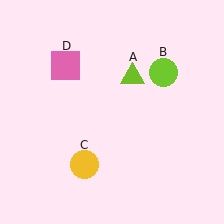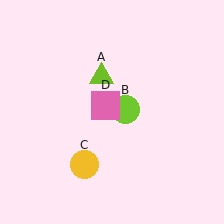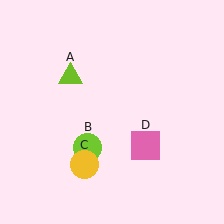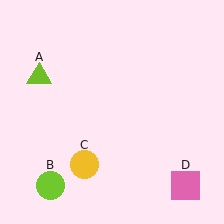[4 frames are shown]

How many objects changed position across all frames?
3 objects changed position: lime triangle (object A), lime circle (object B), pink square (object D).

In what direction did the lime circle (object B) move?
The lime circle (object B) moved down and to the left.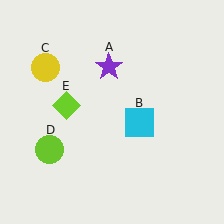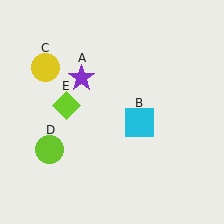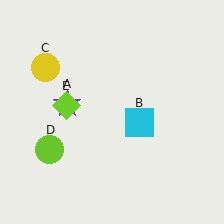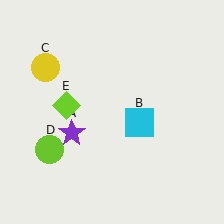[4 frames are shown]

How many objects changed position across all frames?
1 object changed position: purple star (object A).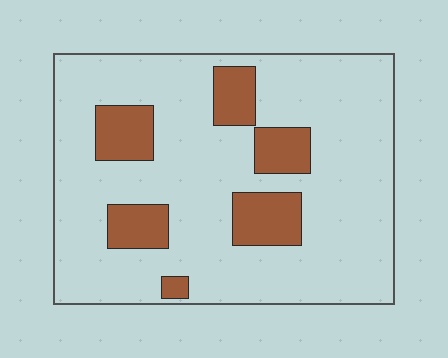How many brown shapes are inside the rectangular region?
6.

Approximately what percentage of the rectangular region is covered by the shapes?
Approximately 20%.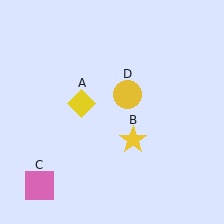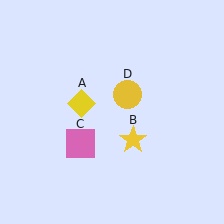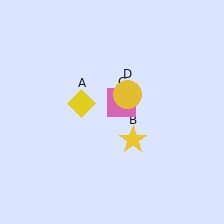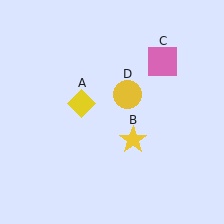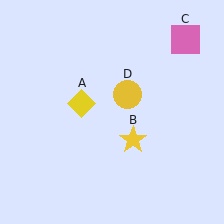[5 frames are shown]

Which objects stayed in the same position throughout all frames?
Yellow diamond (object A) and yellow star (object B) and yellow circle (object D) remained stationary.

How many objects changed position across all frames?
1 object changed position: pink square (object C).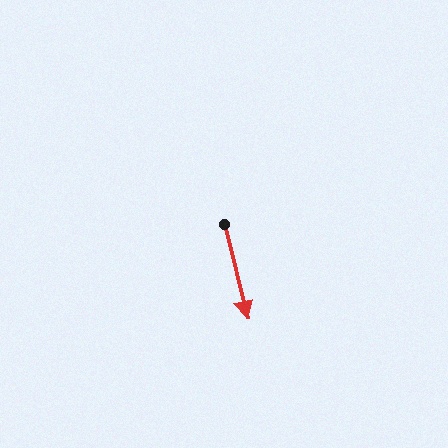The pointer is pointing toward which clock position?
Roughly 6 o'clock.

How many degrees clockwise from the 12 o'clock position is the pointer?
Approximately 166 degrees.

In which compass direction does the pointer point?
South.